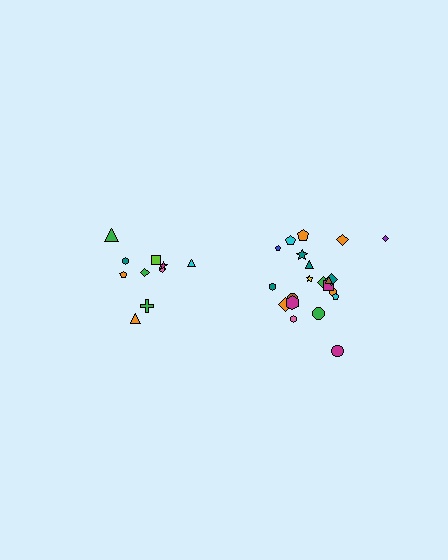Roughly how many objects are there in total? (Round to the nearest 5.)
Roughly 30 objects in total.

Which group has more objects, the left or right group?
The right group.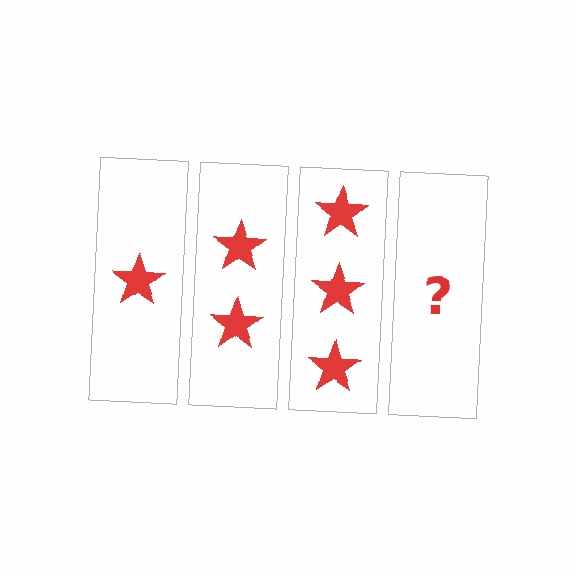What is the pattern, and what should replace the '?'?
The pattern is that each step adds one more star. The '?' should be 4 stars.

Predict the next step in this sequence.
The next step is 4 stars.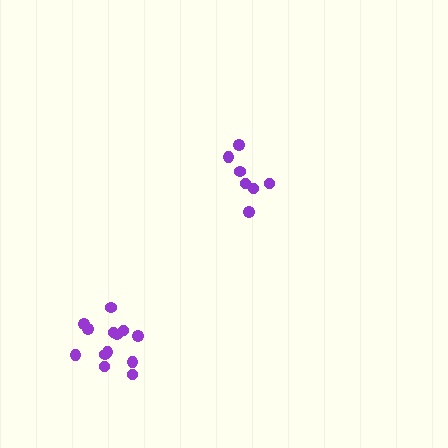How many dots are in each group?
Group 1: 13 dots, Group 2: 7 dots (20 total).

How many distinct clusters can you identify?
There are 2 distinct clusters.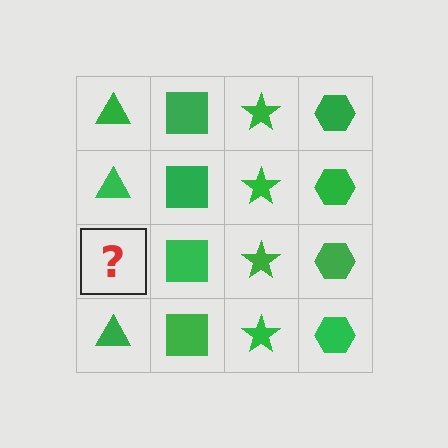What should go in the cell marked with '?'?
The missing cell should contain a green triangle.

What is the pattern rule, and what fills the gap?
The rule is that each column has a consistent shape. The gap should be filled with a green triangle.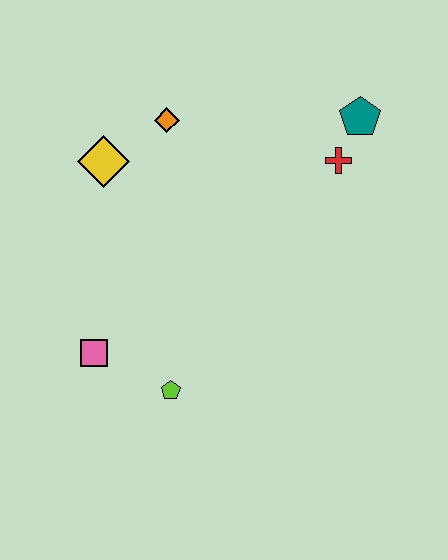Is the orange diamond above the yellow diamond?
Yes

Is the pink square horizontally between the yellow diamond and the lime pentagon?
No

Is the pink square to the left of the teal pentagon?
Yes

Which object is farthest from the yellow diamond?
The teal pentagon is farthest from the yellow diamond.